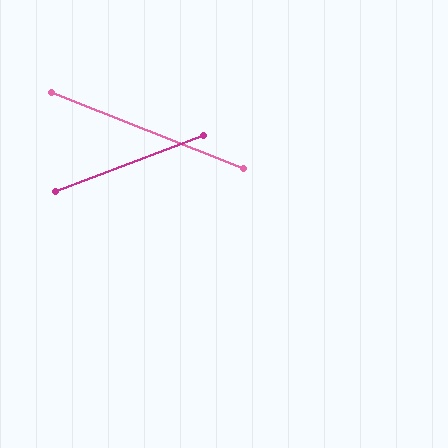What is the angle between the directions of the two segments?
Approximately 42 degrees.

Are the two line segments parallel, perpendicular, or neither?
Neither parallel nor perpendicular — they differ by about 42°.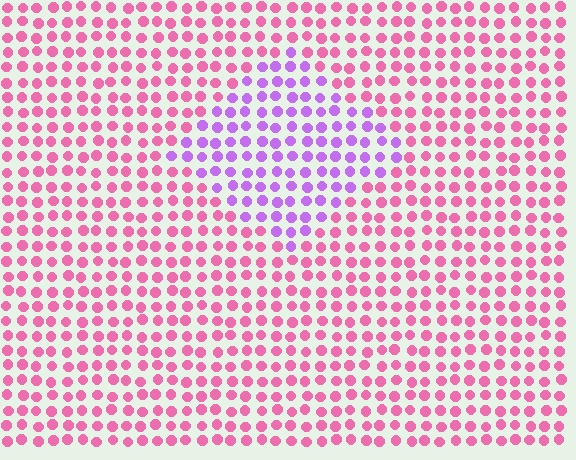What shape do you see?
I see a diamond.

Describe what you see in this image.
The image is filled with small pink elements in a uniform arrangement. A diamond-shaped region is visible where the elements are tinted to a slightly different hue, forming a subtle color boundary.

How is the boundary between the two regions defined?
The boundary is defined purely by a slight shift in hue (about 49 degrees). Spacing, size, and orientation are identical on both sides.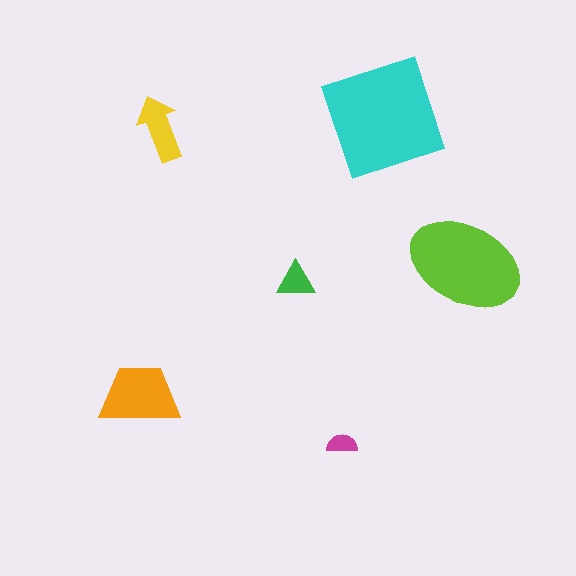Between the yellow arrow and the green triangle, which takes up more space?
The yellow arrow.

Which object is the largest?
The cyan square.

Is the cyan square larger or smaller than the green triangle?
Larger.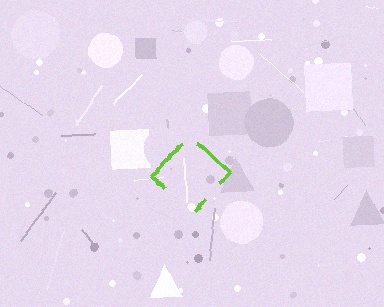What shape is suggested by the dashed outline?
The dashed outline suggests a diamond.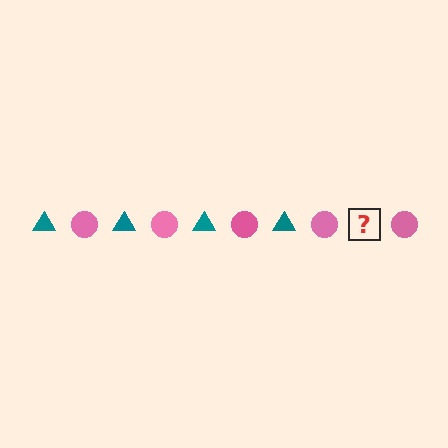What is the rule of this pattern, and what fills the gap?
The rule is that the pattern alternates between teal triangle and pink circle. The gap should be filled with a teal triangle.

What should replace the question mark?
The question mark should be replaced with a teal triangle.